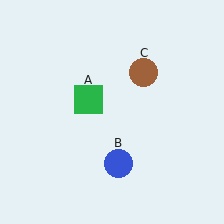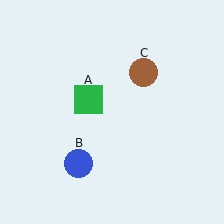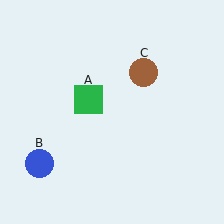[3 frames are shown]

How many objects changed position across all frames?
1 object changed position: blue circle (object B).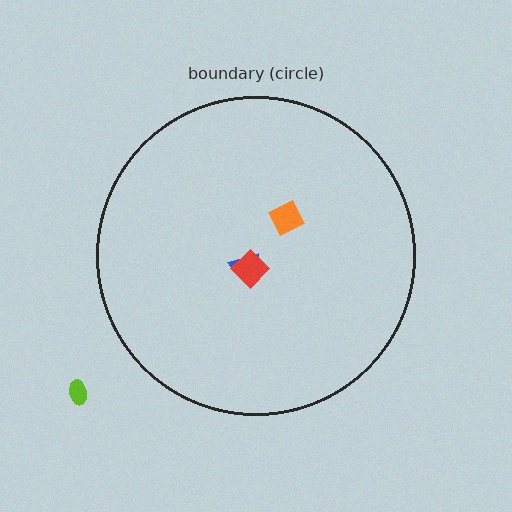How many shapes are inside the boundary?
3 inside, 1 outside.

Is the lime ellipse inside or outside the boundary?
Outside.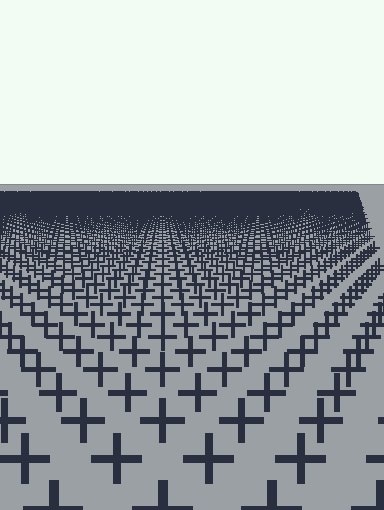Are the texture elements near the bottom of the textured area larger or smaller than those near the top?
Larger. Near the bottom, elements are closer to the viewer and appear at a bigger on-screen size.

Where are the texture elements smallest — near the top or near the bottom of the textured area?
Near the top.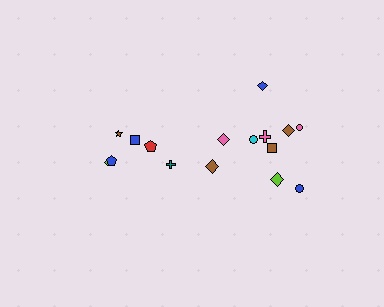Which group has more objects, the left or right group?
The right group.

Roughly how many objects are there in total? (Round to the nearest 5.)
Roughly 15 objects in total.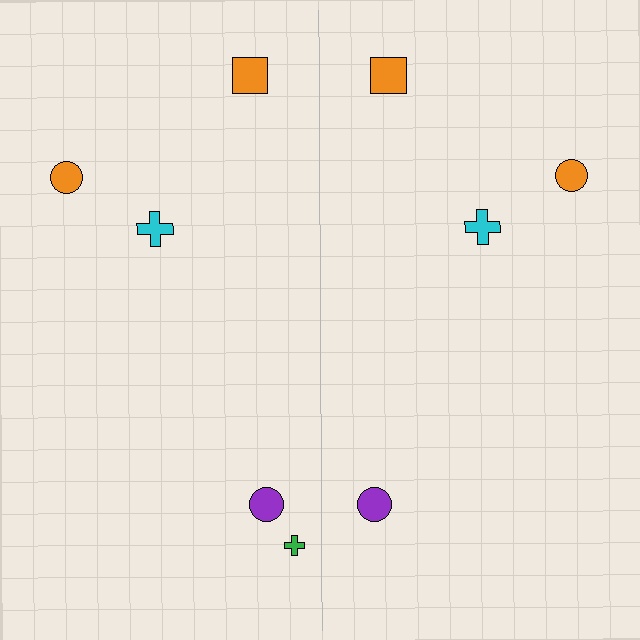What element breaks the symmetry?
A green cross is missing from the right side.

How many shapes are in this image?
There are 9 shapes in this image.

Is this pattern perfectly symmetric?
No, the pattern is not perfectly symmetric. A green cross is missing from the right side.